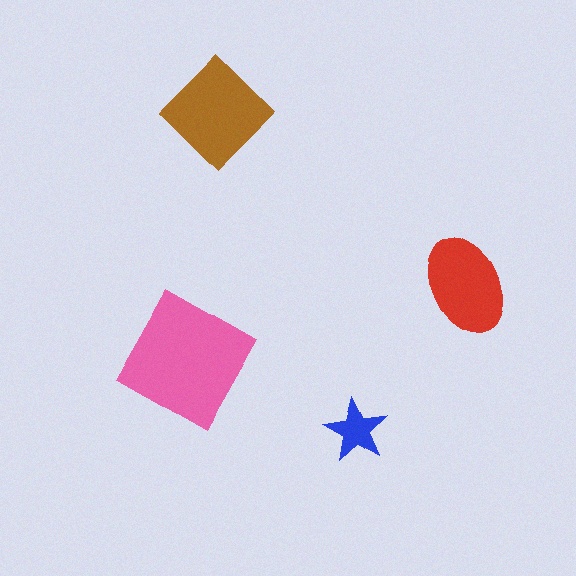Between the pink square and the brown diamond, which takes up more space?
The pink square.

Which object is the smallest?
The blue star.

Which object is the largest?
The pink square.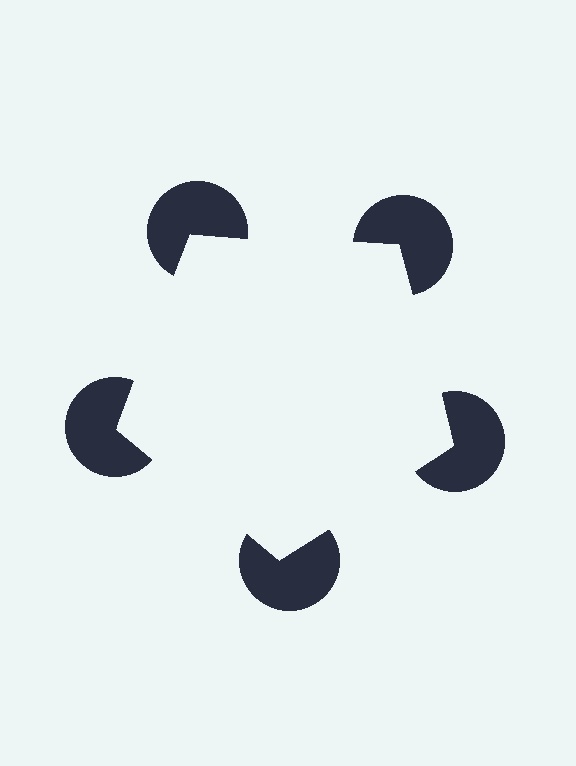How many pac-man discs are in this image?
There are 5 — one at each vertex of the illusory pentagon.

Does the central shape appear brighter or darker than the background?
It typically appears slightly brighter than the background, even though no actual brightness change is drawn.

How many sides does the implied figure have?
5 sides.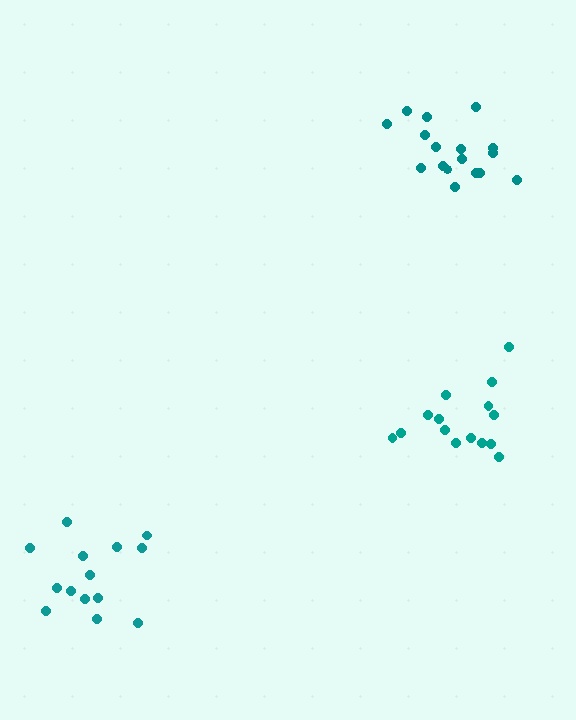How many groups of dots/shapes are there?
There are 3 groups.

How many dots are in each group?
Group 1: 17 dots, Group 2: 14 dots, Group 3: 16 dots (47 total).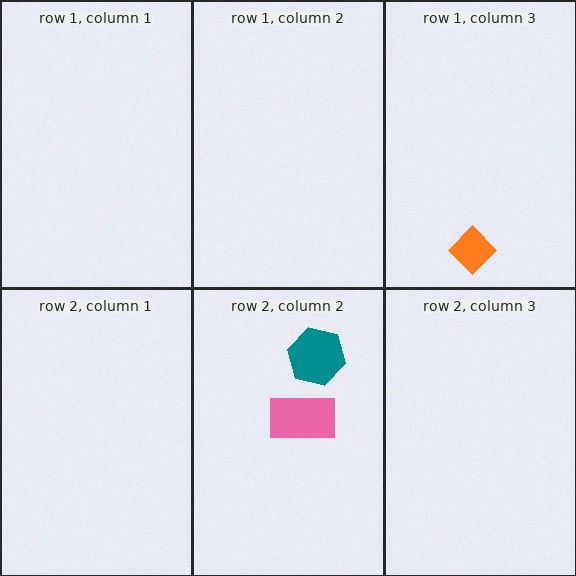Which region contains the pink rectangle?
The row 2, column 2 region.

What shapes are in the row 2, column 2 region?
The teal hexagon, the pink rectangle.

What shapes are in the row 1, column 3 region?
The orange diamond.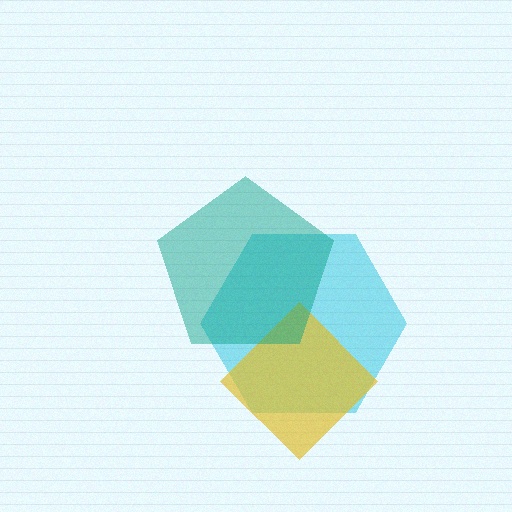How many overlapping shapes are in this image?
There are 3 overlapping shapes in the image.